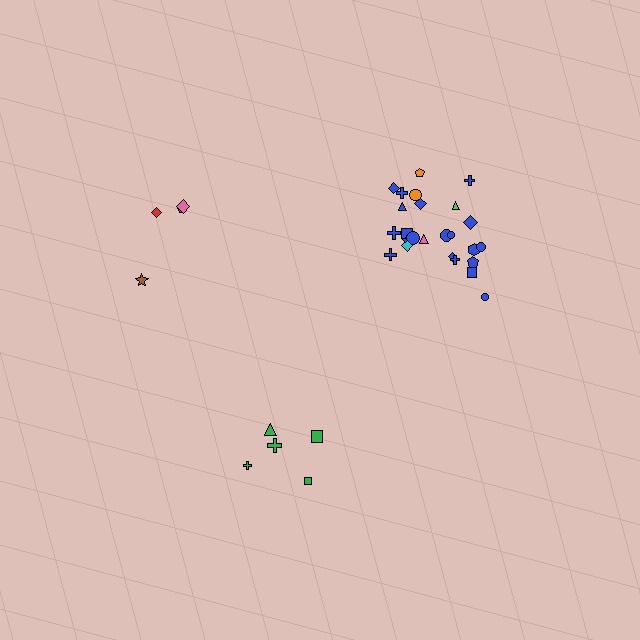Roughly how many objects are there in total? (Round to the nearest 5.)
Roughly 35 objects in total.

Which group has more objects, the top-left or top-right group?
The top-right group.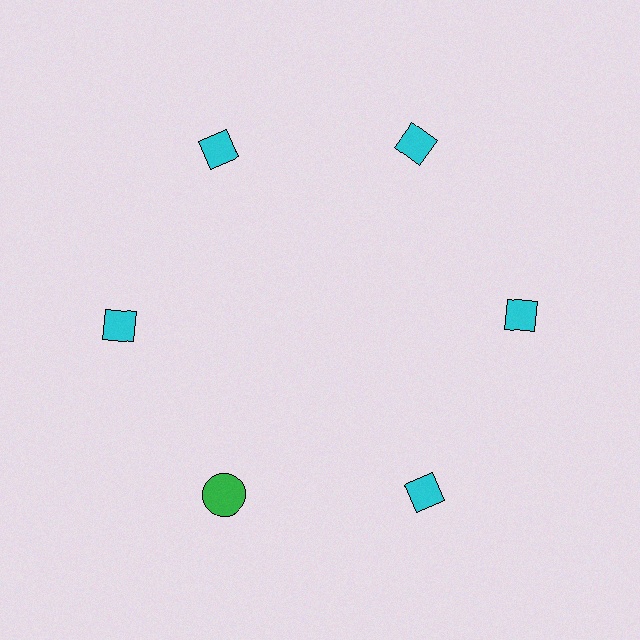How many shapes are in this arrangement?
There are 6 shapes arranged in a ring pattern.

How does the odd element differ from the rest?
It differs in both color (green instead of cyan) and shape (circle instead of diamond).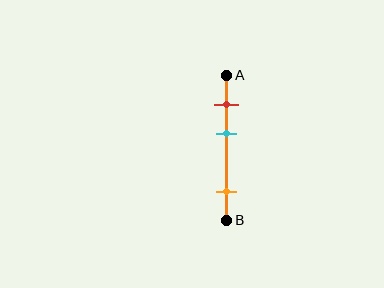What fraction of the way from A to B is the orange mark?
The orange mark is approximately 80% (0.8) of the way from A to B.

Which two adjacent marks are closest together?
The red and cyan marks are the closest adjacent pair.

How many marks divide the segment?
There are 3 marks dividing the segment.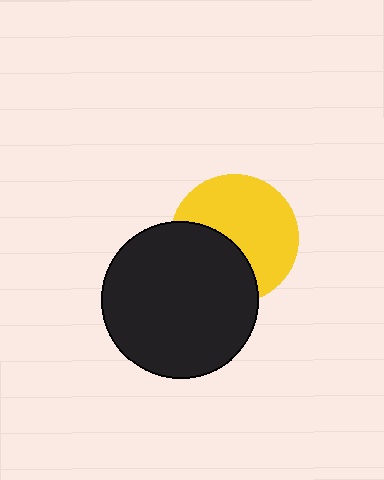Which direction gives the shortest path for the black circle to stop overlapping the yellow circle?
Moving toward the lower-left gives the shortest separation.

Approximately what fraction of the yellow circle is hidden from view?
Roughly 38% of the yellow circle is hidden behind the black circle.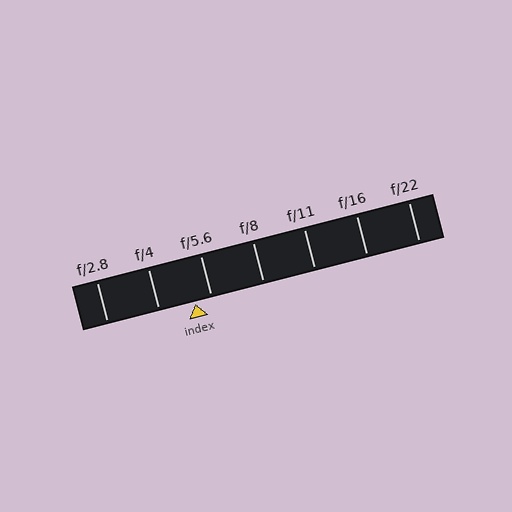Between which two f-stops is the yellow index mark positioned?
The index mark is between f/4 and f/5.6.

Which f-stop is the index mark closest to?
The index mark is closest to f/5.6.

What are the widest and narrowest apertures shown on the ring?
The widest aperture shown is f/2.8 and the narrowest is f/22.